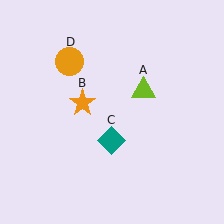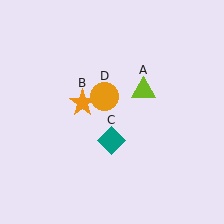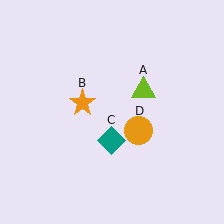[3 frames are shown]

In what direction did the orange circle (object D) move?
The orange circle (object D) moved down and to the right.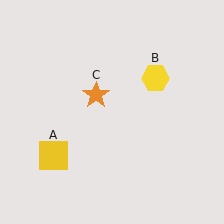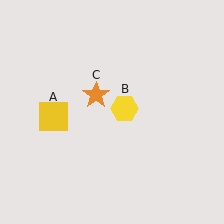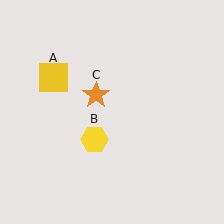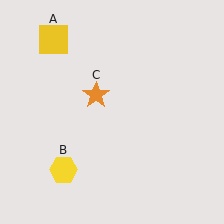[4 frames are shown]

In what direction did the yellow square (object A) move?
The yellow square (object A) moved up.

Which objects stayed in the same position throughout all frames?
Orange star (object C) remained stationary.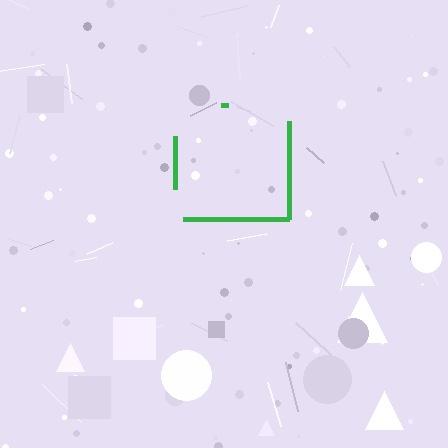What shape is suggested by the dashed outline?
The dashed outline suggests a square.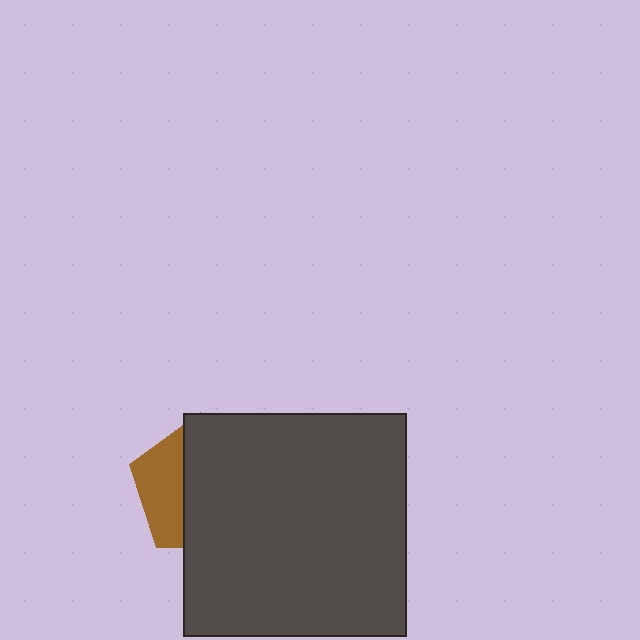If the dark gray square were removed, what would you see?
You would see the complete brown pentagon.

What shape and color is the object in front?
The object in front is a dark gray square.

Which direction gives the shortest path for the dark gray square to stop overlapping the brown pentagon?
Moving right gives the shortest separation.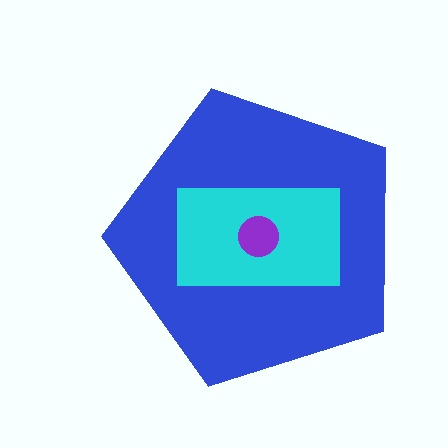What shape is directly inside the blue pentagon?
The cyan rectangle.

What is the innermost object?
The purple circle.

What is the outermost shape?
The blue pentagon.